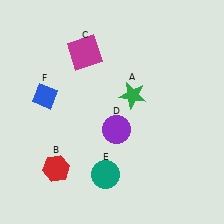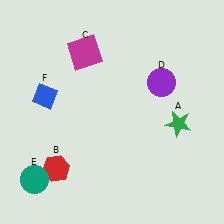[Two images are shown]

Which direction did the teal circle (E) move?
The teal circle (E) moved left.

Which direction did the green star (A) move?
The green star (A) moved right.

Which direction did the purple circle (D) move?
The purple circle (D) moved up.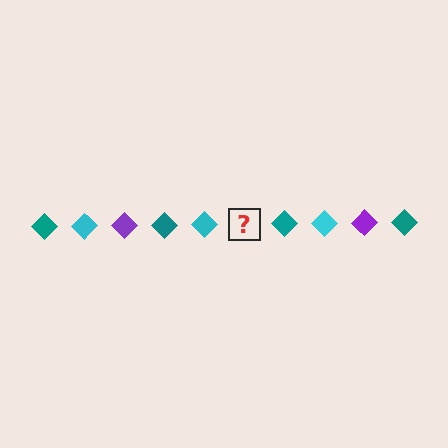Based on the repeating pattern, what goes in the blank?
The blank should be a purple diamond.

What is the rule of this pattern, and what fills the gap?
The rule is that the pattern cycles through teal, cyan, purple diamonds. The gap should be filled with a purple diamond.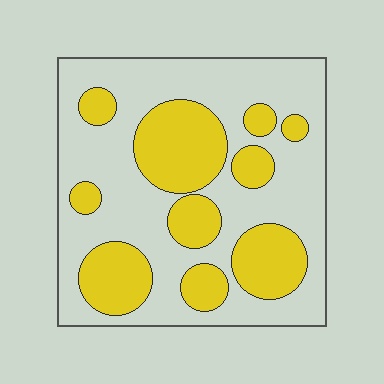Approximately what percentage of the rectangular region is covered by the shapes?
Approximately 35%.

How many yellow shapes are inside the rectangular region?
10.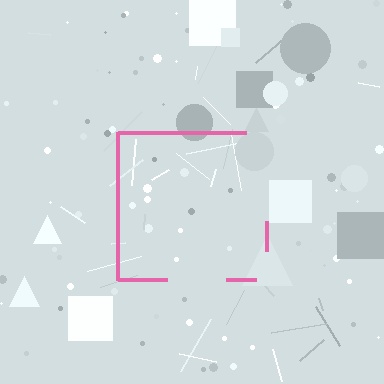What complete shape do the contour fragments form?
The contour fragments form a square.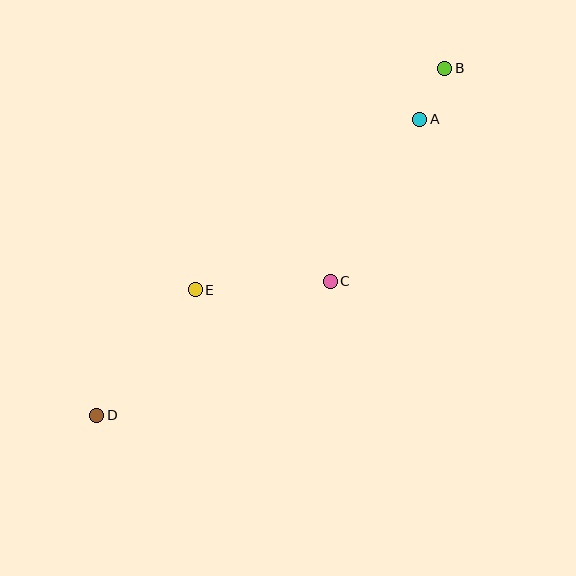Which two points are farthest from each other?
Points B and D are farthest from each other.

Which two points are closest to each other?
Points A and B are closest to each other.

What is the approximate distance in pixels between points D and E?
The distance between D and E is approximately 159 pixels.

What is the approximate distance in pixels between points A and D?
The distance between A and D is approximately 438 pixels.